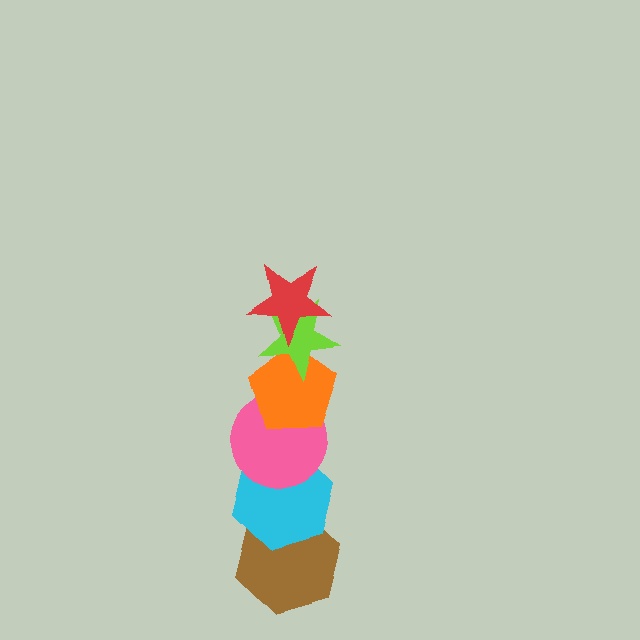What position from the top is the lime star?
The lime star is 2nd from the top.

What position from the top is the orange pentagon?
The orange pentagon is 3rd from the top.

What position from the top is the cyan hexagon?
The cyan hexagon is 5th from the top.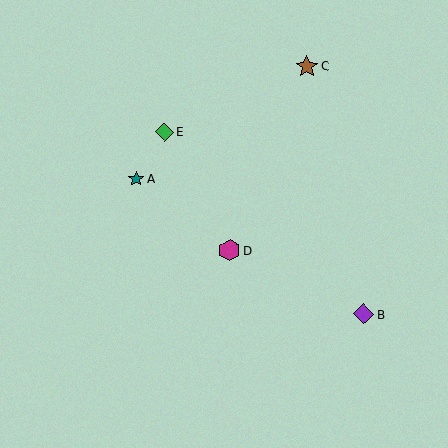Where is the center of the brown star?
The center of the brown star is at (307, 66).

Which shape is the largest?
The brown star (labeled C) is the largest.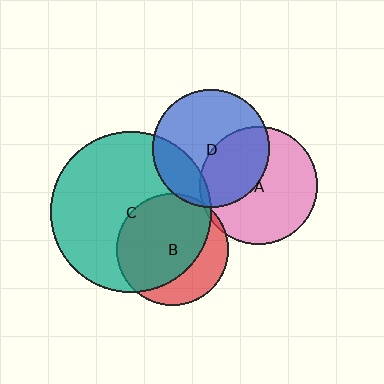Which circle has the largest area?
Circle C (teal).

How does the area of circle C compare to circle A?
Approximately 1.9 times.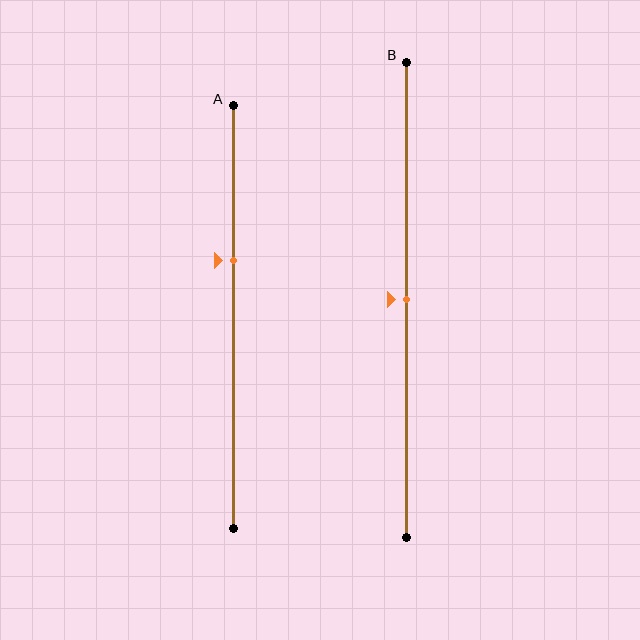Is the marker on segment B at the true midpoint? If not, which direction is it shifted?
Yes, the marker on segment B is at the true midpoint.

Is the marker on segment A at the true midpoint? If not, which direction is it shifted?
No, the marker on segment A is shifted upward by about 13% of the segment length.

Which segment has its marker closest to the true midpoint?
Segment B has its marker closest to the true midpoint.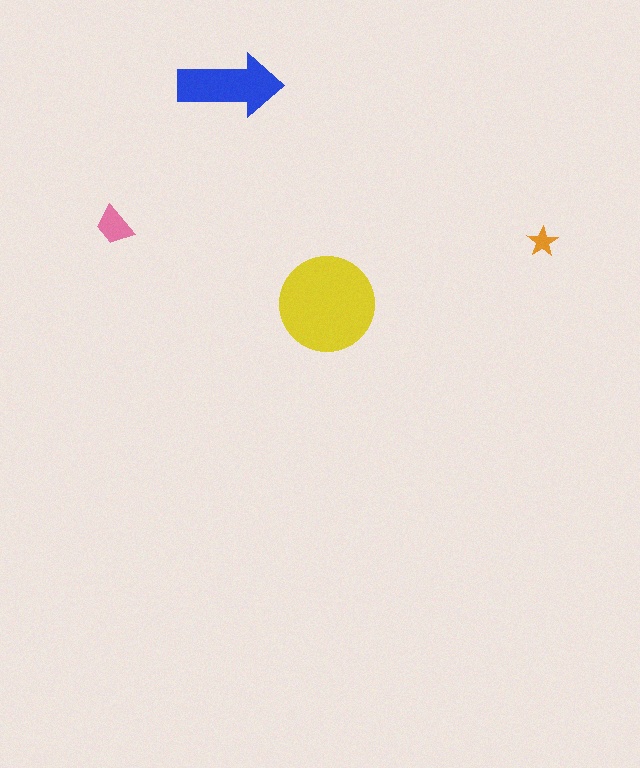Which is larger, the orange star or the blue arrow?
The blue arrow.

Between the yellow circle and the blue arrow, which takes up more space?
The yellow circle.